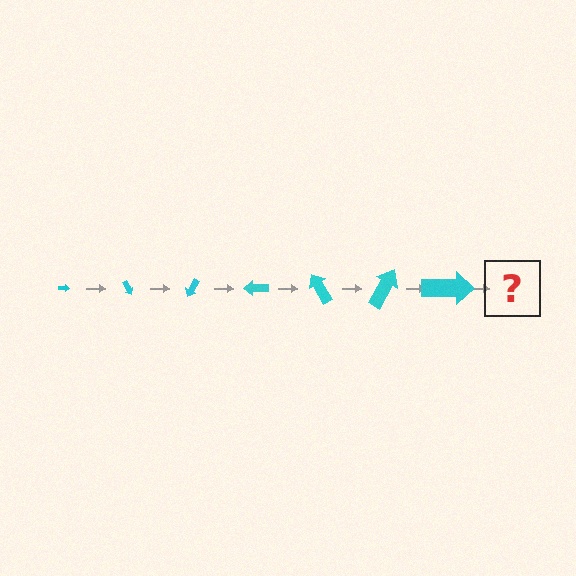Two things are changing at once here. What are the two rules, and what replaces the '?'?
The two rules are that the arrow grows larger each step and it rotates 60 degrees each step. The '?' should be an arrow, larger than the previous one and rotated 420 degrees from the start.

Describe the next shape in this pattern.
It should be an arrow, larger than the previous one and rotated 420 degrees from the start.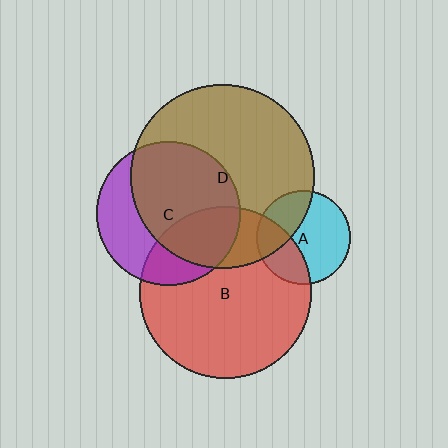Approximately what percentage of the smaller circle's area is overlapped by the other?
Approximately 30%.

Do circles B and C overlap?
Yes.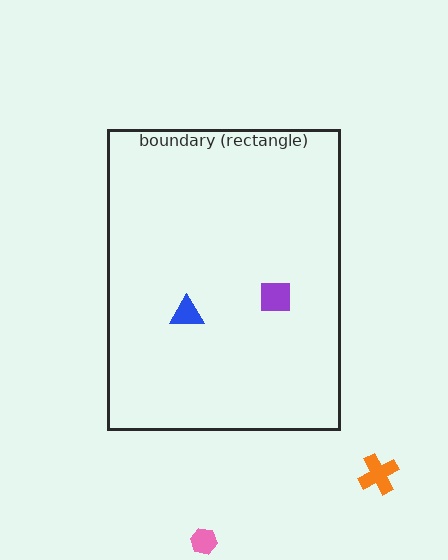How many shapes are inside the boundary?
2 inside, 2 outside.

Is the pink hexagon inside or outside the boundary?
Outside.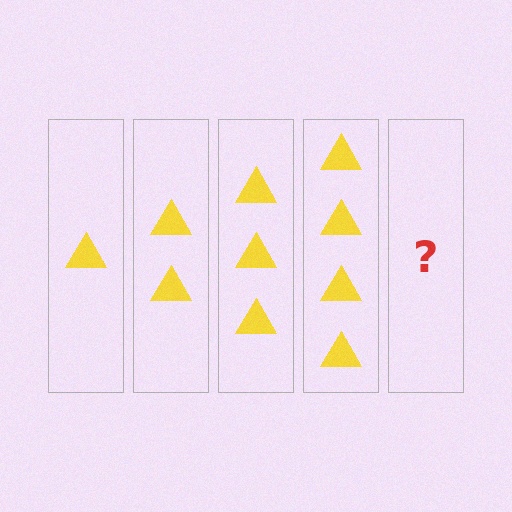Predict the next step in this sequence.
The next step is 5 triangles.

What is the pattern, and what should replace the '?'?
The pattern is that each step adds one more triangle. The '?' should be 5 triangles.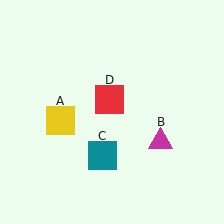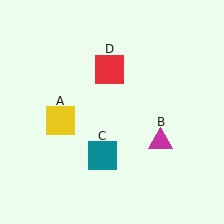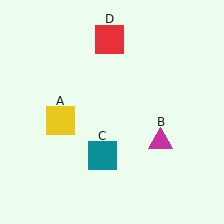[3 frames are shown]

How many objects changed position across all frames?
1 object changed position: red square (object D).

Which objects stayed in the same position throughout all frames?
Yellow square (object A) and magenta triangle (object B) and teal square (object C) remained stationary.